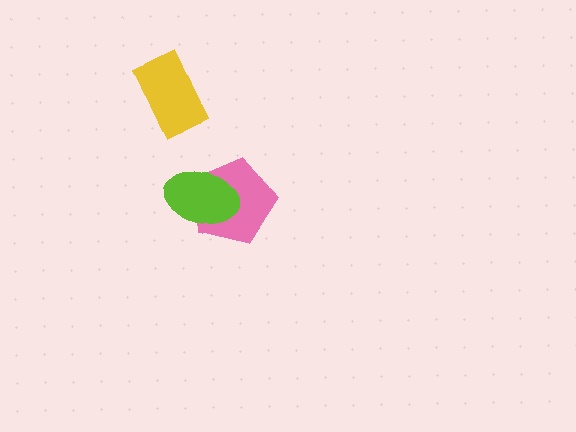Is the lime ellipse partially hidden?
No, no other shape covers it.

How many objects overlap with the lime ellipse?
1 object overlaps with the lime ellipse.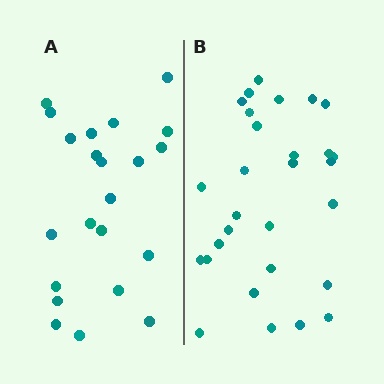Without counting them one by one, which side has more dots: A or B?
Region B (the right region) has more dots.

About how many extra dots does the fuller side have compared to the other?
Region B has roughly 8 or so more dots than region A.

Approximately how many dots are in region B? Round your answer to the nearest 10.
About 30 dots. (The exact count is 29, which rounds to 30.)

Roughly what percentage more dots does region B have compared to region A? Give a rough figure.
About 30% more.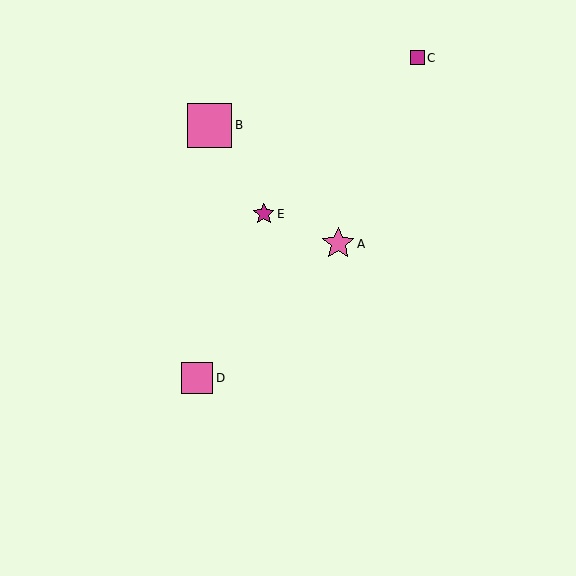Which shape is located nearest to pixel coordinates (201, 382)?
The pink square (labeled D) at (197, 378) is nearest to that location.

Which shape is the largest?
The pink square (labeled B) is the largest.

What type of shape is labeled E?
Shape E is a magenta star.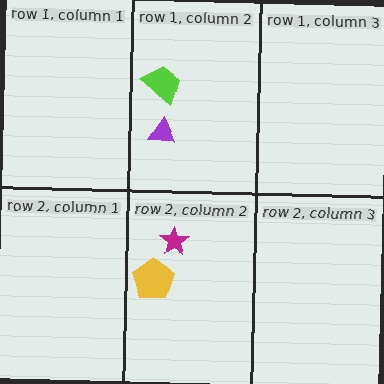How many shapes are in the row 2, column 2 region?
2.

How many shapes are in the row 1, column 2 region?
2.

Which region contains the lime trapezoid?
The row 1, column 2 region.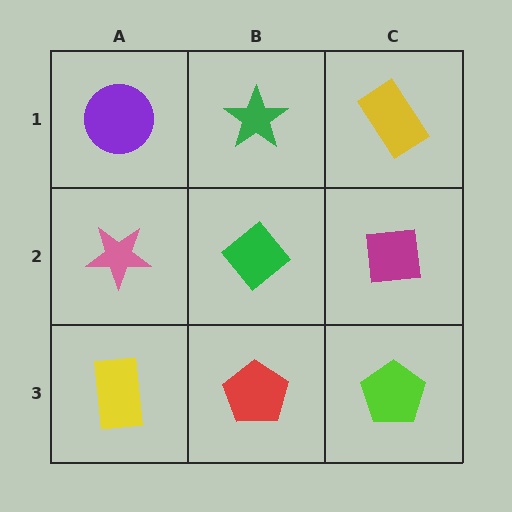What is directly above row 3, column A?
A pink star.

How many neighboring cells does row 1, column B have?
3.